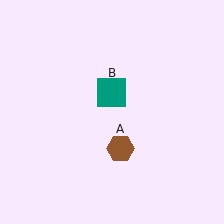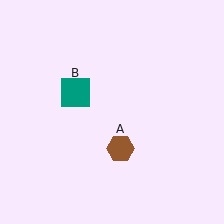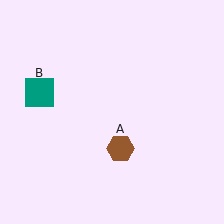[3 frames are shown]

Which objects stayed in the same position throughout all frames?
Brown hexagon (object A) remained stationary.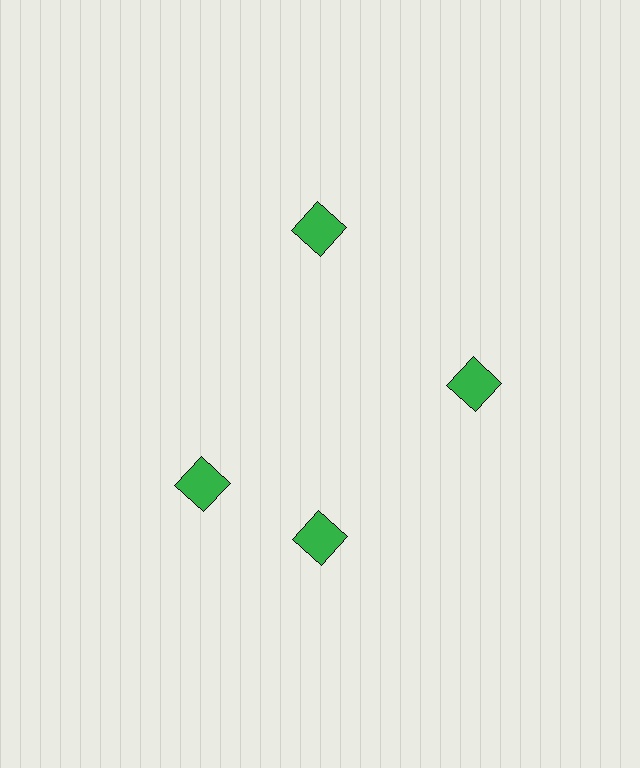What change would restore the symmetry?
The symmetry would be restored by rotating it back into even spacing with its neighbors so that all 4 squares sit at equal angles and equal distance from the center.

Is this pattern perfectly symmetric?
No. The 4 green squares are arranged in a ring, but one element near the 9 o'clock position is rotated out of alignment along the ring, breaking the 4-fold rotational symmetry.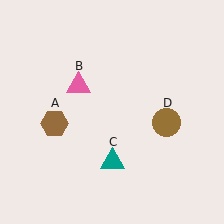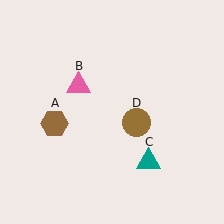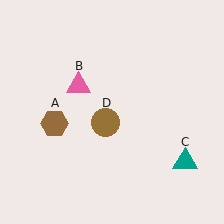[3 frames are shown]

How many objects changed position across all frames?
2 objects changed position: teal triangle (object C), brown circle (object D).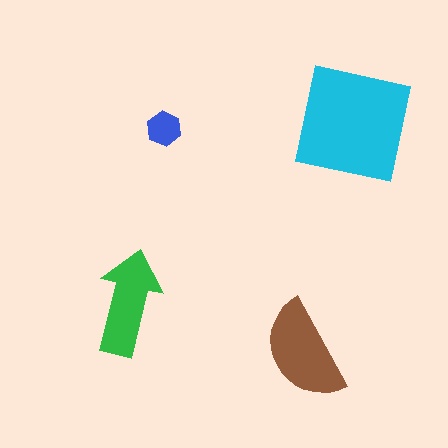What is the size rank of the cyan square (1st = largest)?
1st.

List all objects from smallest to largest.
The blue hexagon, the green arrow, the brown semicircle, the cyan square.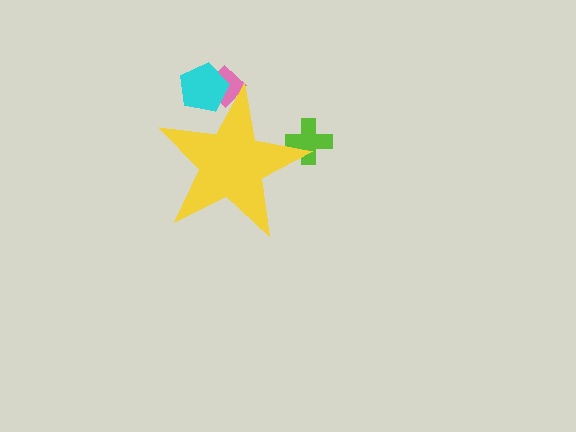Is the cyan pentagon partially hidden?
Yes, the cyan pentagon is partially hidden behind the yellow star.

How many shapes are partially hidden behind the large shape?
3 shapes are partially hidden.